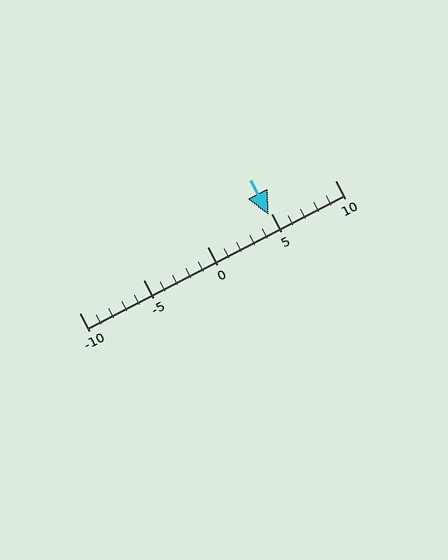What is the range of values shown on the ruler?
The ruler shows values from -10 to 10.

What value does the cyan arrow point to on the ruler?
The cyan arrow points to approximately 5.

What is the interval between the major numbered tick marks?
The major tick marks are spaced 5 units apart.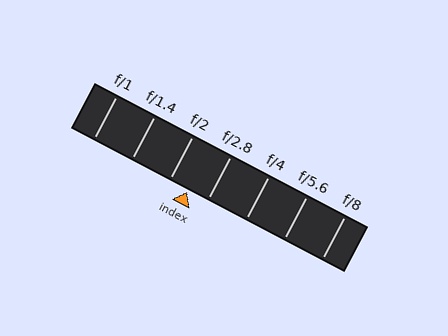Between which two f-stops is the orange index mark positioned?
The index mark is between f/2 and f/2.8.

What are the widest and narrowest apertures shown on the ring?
The widest aperture shown is f/1 and the narrowest is f/8.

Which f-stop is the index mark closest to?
The index mark is closest to f/2.8.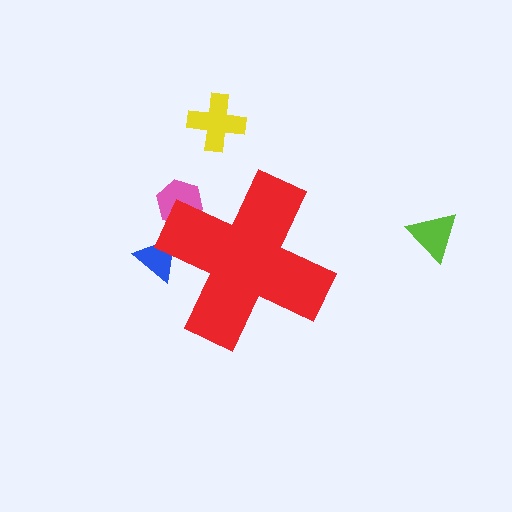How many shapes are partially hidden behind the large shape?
2 shapes are partially hidden.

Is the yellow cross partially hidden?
No, the yellow cross is fully visible.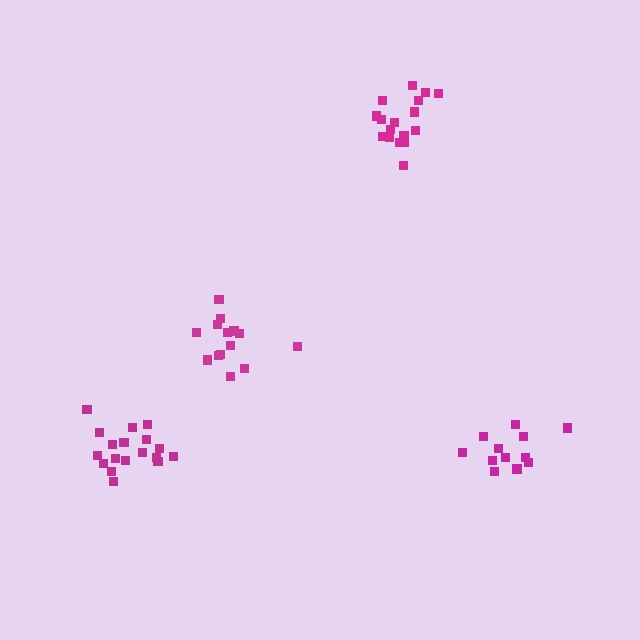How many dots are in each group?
Group 1: 17 dots, Group 2: 14 dots, Group 3: 18 dots, Group 4: 12 dots (61 total).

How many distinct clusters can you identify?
There are 4 distinct clusters.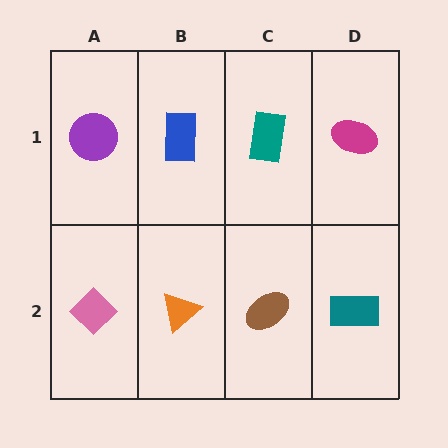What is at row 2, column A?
A pink diamond.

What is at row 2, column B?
An orange triangle.